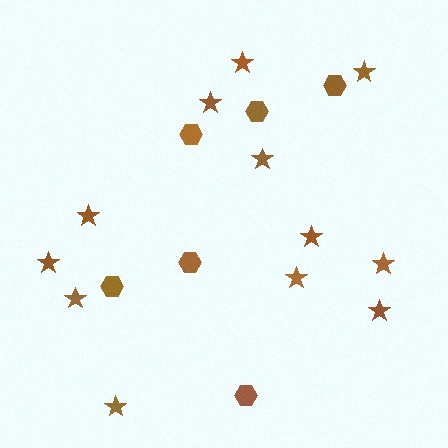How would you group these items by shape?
There are 2 groups: one group of hexagons (6) and one group of stars (12).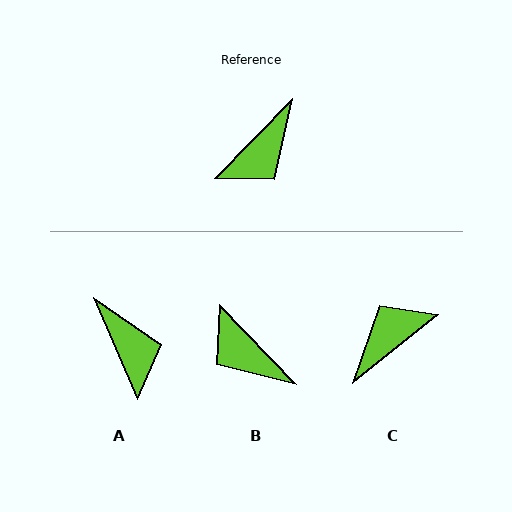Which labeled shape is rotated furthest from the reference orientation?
C, about 173 degrees away.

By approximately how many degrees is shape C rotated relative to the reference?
Approximately 173 degrees counter-clockwise.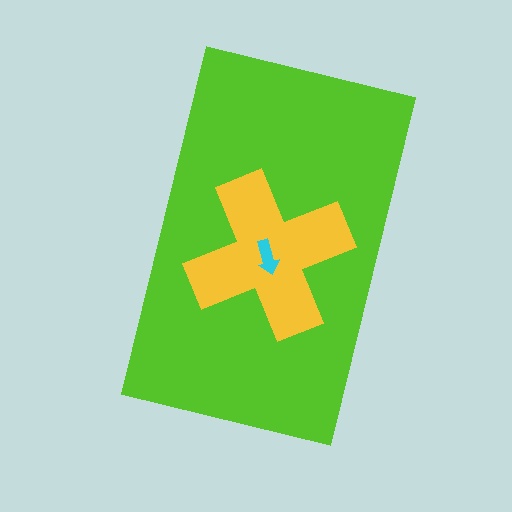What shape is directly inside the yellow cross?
The cyan arrow.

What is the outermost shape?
The lime rectangle.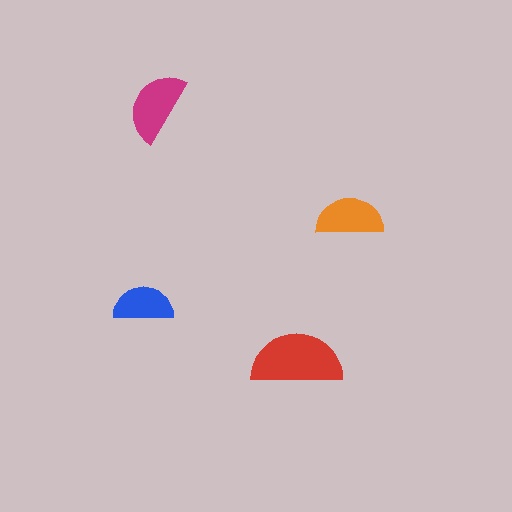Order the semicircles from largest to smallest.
the red one, the magenta one, the orange one, the blue one.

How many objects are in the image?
There are 4 objects in the image.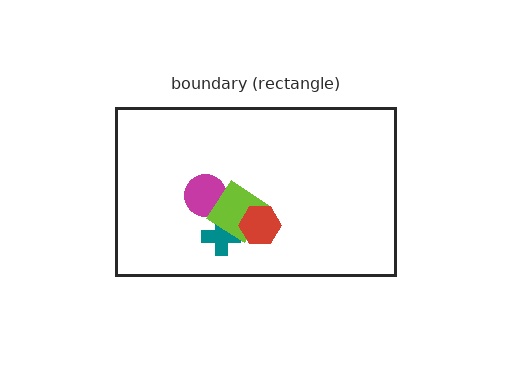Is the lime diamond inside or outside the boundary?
Inside.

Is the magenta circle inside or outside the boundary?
Inside.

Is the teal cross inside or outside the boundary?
Inside.